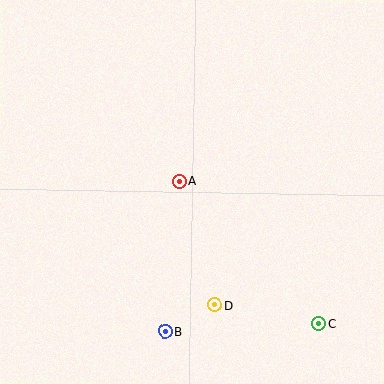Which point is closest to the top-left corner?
Point A is closest to the top-left corner.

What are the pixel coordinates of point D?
Point D is at (215, 305).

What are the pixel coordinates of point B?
Point B is at (165, 331).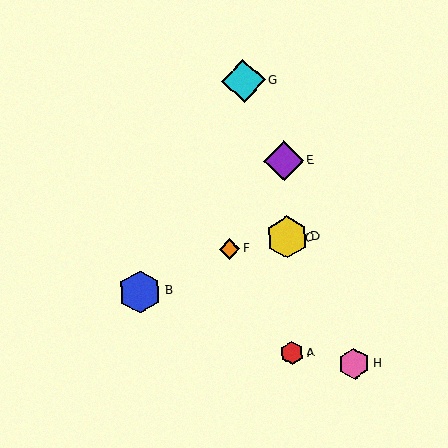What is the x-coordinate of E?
Object E is at x≈284.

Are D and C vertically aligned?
Yes, both are at x≈287.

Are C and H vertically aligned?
No, C is at x≈287 and H is at x≈354.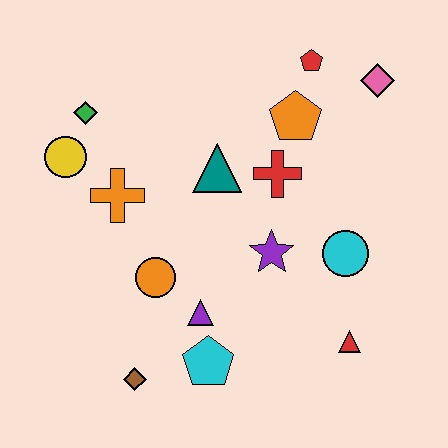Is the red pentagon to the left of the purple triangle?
No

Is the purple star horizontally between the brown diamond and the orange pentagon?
Yes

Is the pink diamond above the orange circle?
Yes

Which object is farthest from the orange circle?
The pink diamond is farthest from the orange circle.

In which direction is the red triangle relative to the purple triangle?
The red triangle is to the right of the purple triangle.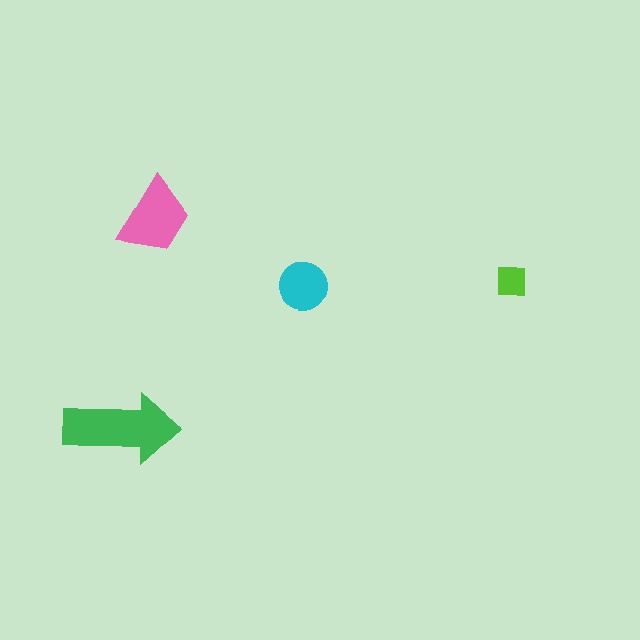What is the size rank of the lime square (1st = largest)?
4th.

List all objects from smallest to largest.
The lime square, the cyan circle, the pink trapezoid, the green arrow.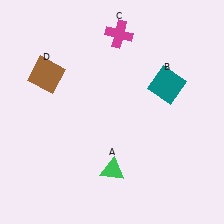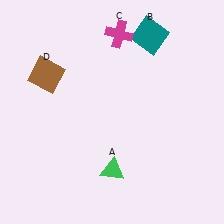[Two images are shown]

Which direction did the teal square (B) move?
The teal square (B) moved up.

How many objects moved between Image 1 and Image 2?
1 object moved between the two images.